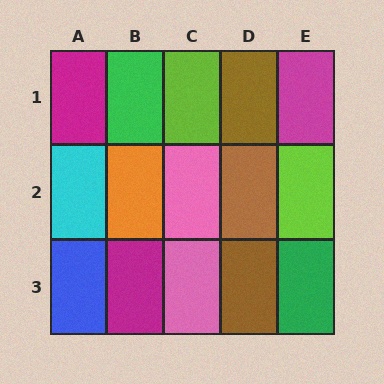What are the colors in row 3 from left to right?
Blue, magenta, pink, brown, green.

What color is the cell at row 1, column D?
Brown.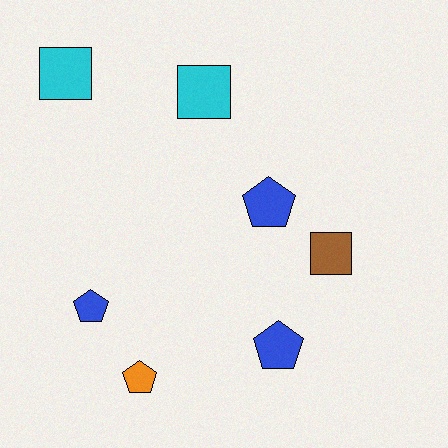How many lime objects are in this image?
There are no lime objects.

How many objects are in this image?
There are 7 objects.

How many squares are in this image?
There are 3 squares.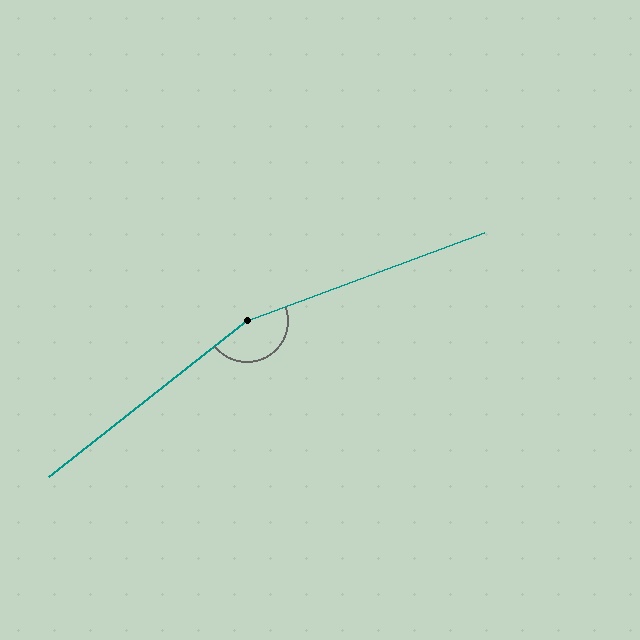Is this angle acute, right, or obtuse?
It is obtuse.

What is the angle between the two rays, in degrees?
Approximately 162 degrees.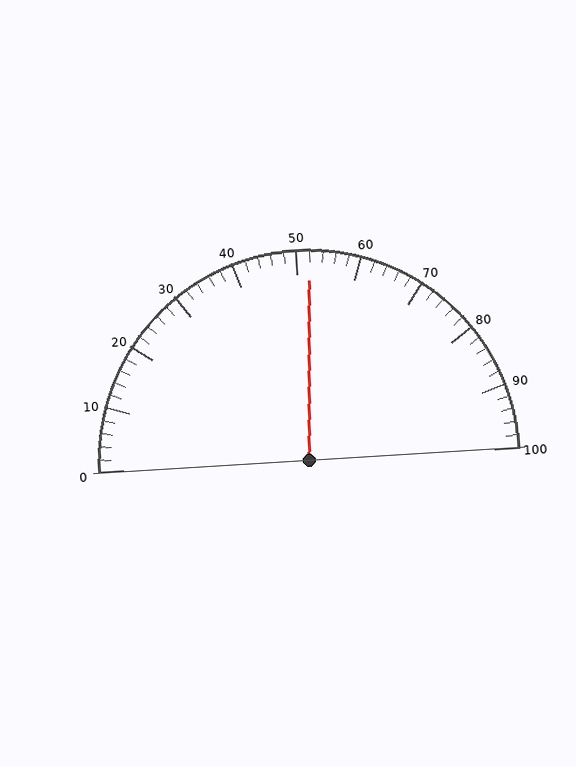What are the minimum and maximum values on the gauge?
The gauge ranges from 0 to 100.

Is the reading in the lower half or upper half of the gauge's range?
The reading is in the upper half of the range (0 to 100).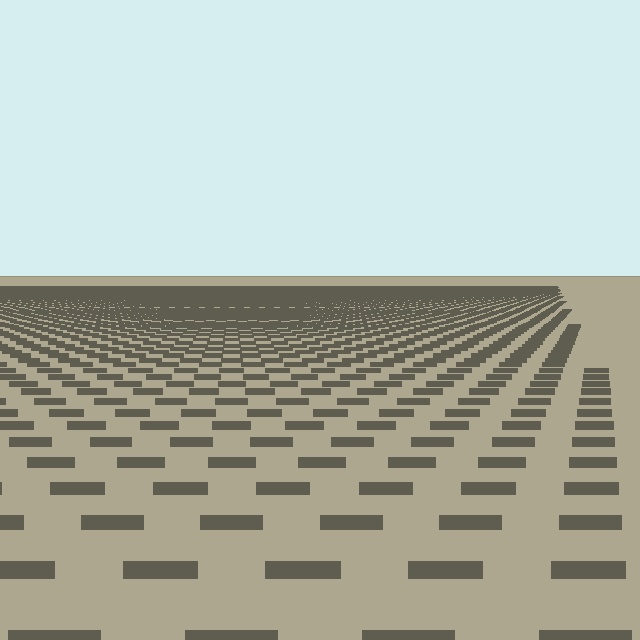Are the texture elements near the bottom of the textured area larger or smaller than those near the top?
Larger. Near the bottom, elements are closer to the viewer and appear at a bigger on-screen size.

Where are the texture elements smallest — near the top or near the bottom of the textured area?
Near the top.